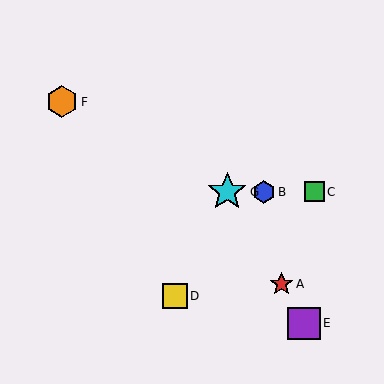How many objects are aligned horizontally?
3 objects (B, C, G) are aligned horizontally.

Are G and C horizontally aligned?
Yes, both are at y≈192.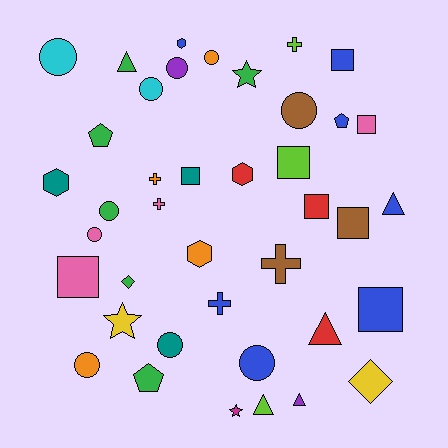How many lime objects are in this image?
There are 3 lime objects.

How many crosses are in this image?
There are 5 crosses.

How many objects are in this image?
There are 40 objects.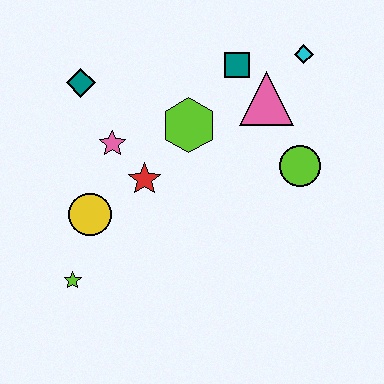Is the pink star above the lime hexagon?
No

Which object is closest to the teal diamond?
The pink star is closest to the teal diamond.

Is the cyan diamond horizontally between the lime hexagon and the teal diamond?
No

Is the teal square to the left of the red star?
No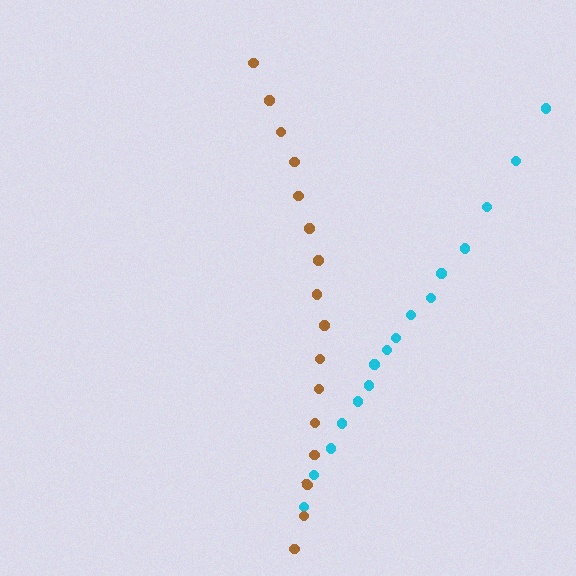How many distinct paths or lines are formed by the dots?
There are 2 distinct paths.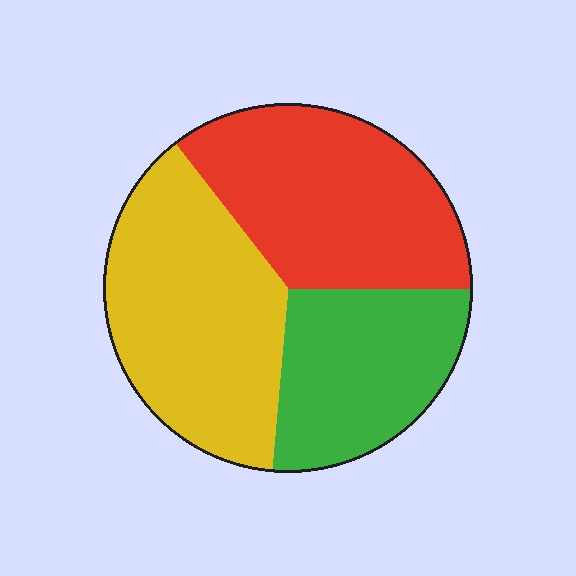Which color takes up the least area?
Green, at roughly 25%.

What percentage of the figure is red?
Red takes up between a quarter and a half of the figure.